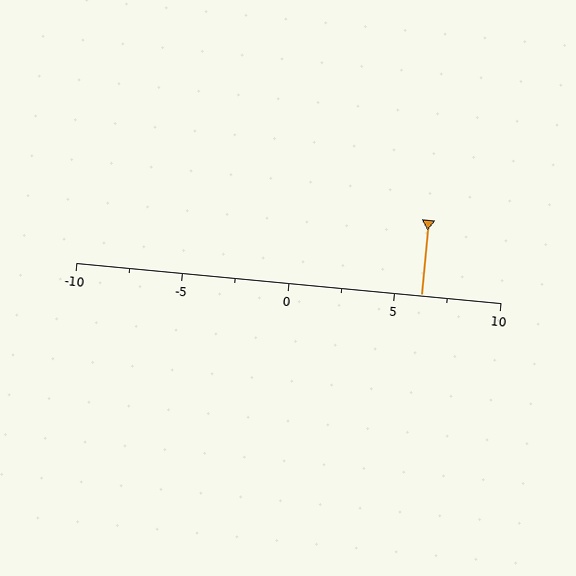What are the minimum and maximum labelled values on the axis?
The axis runs from -10 to 10.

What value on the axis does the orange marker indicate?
The marker indicates approximately 6.2.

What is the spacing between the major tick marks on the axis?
The major ticks are spaced 5 apart.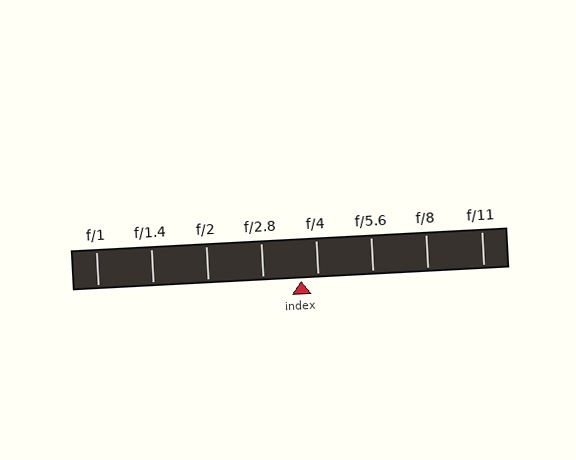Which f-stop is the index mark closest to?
The index mark is closest to f/4.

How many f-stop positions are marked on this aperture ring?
There are 8 f-stop positions marked.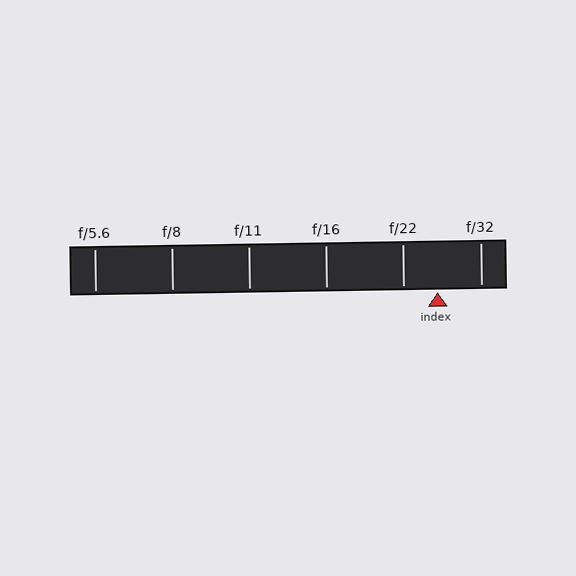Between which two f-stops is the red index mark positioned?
The index mark is between f/22 and f/32.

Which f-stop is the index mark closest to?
The index mark is closest to f/22.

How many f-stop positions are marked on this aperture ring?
There are 6 f-stop positions marked.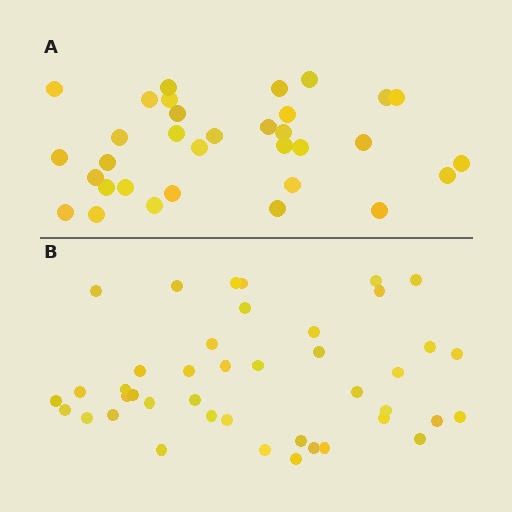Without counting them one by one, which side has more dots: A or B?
Region B (the bottom region) has more dots.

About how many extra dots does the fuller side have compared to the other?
Region B has roughly 8 or so more dots than region A.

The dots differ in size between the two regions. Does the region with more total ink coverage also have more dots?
No. Region A has more total ink coverage because its dots are larger, but region B actually contains more individual dots. Total area can be misleading — the number of items is what matters here.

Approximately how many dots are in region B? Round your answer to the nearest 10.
About 40 dots. (The exact count is 42, which rounds to 40.)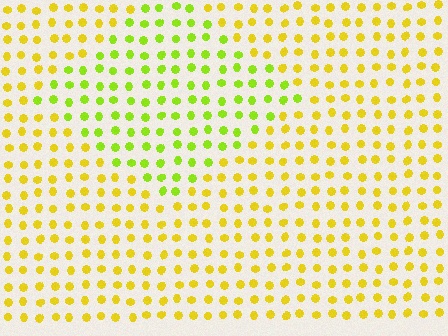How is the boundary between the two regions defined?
The boundary is defined purely by a slight shift in hue (about 33 degrees). Spacing, size, and orientation are identical on both sides.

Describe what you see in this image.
The image is filled with small yellow elements in a uniform arrangement. A diamond-shaped region is visible where the elements are tinted to a slightly different hue, forming a subtle color boundary.